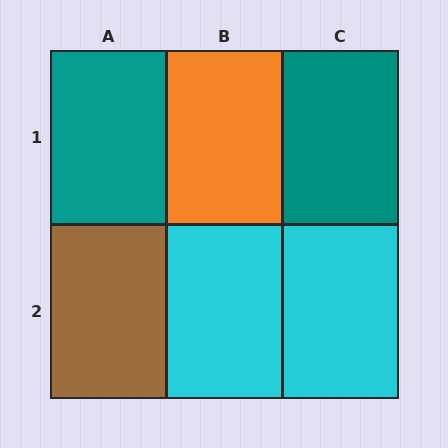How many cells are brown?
1 cell is brown.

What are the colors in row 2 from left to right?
Brown, cyan, cyan.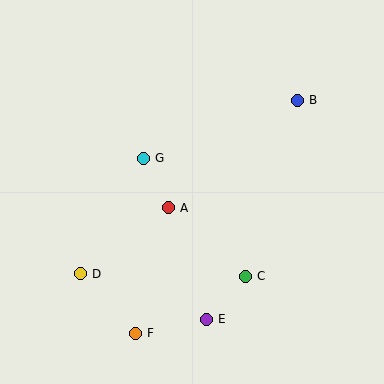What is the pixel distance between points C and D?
The distance between C and D is 165 pixels.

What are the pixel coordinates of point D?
Point D is at (80, 274).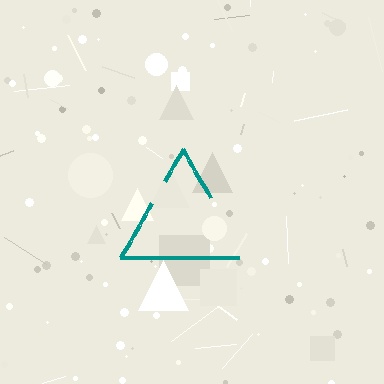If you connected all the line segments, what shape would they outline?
They would outline a triangle.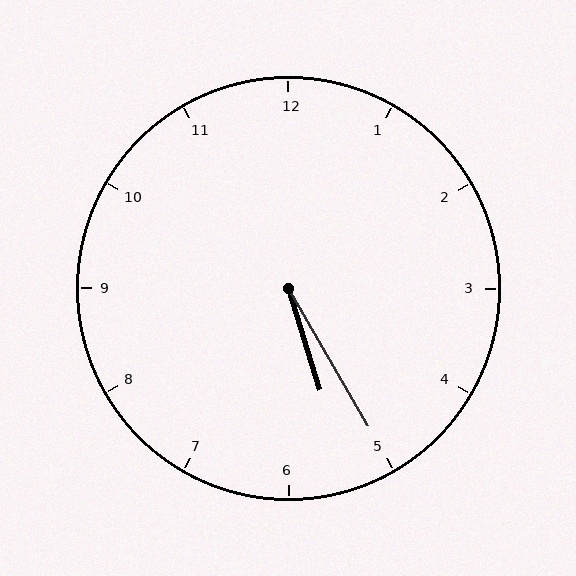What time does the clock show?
5:25.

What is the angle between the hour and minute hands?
Approximately 12 degrees.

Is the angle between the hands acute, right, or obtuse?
It is acute.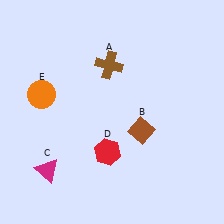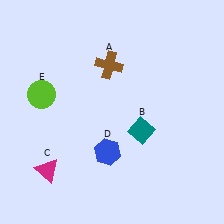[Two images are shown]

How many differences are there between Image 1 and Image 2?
There are 3 differences between the two images.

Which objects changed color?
B changed from brown to teal. D changed from red to blue. E changed from orange to lime.